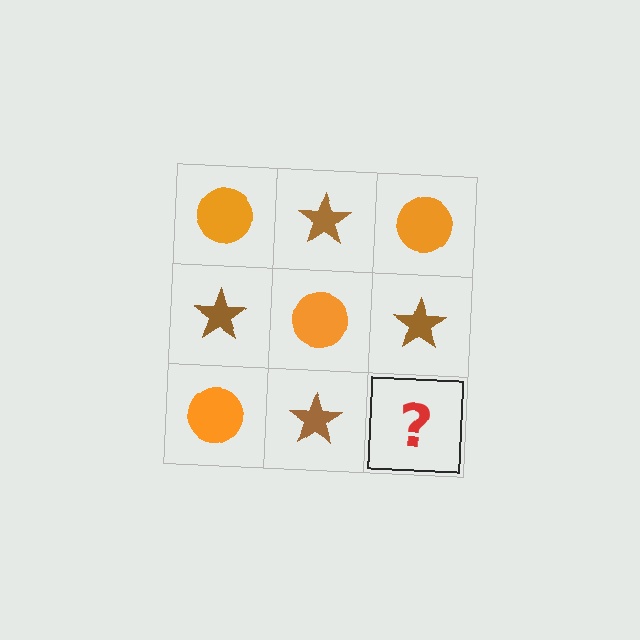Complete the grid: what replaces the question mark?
The question mark should be replaced with an orange circle.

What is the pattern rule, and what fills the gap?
The rule is that it alternates orange circle and brown star in a checkerboard pattern. The gap should be filled with an orange circle.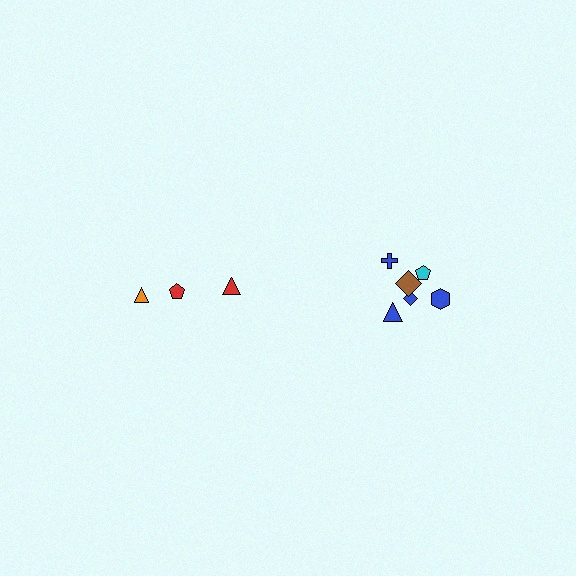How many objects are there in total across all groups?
There are 9 objects.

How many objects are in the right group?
There are 6 objects.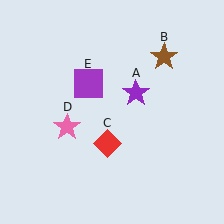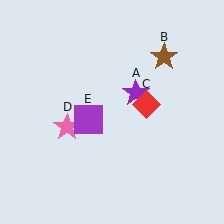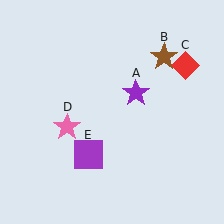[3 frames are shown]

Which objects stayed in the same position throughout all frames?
Purple star (object A) and brown star (object B) and pink star (object D) remained stationary.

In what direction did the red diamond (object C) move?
The red diamond (object C) moved up and to the right.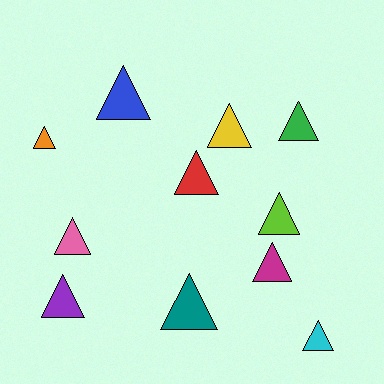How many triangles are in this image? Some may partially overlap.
There are 11 triangles.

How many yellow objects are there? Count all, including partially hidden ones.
There is 1 yellow object.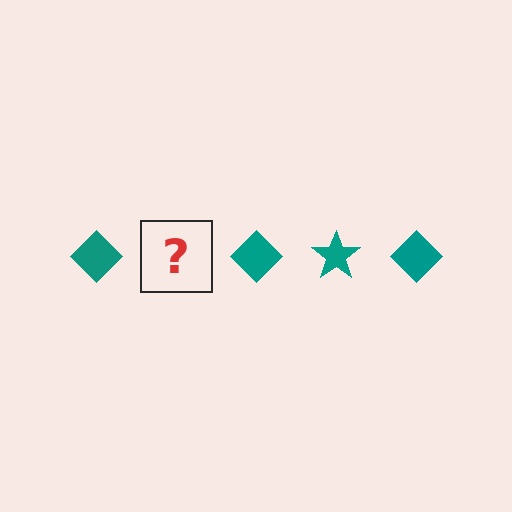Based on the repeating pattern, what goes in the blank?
The blank should be a teal star.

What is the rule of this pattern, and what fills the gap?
The rule is that the pattern cycles through diamond, star shapes in teal. The gap should be filled with a teal star.